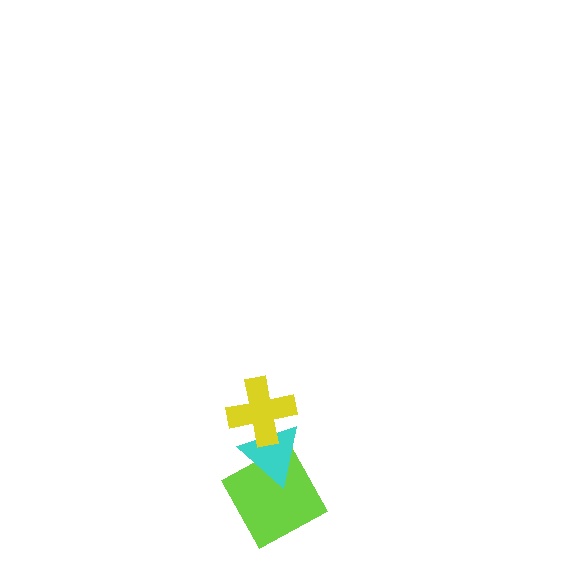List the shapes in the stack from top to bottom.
From top to bottom: the yellow cross, the cyan triangle, the lime square.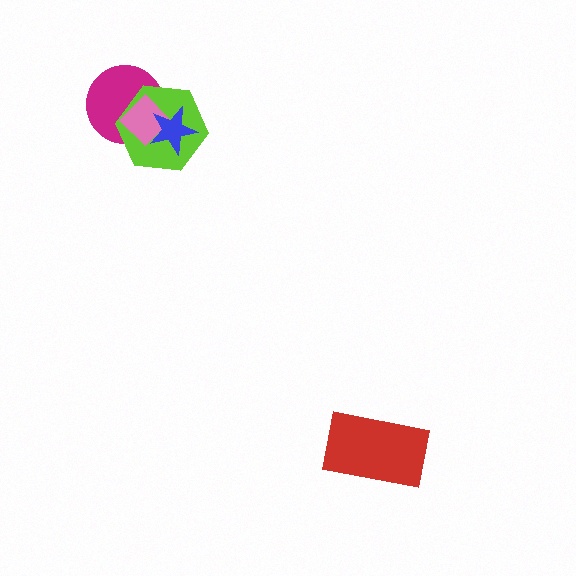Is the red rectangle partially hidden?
No, no other shape covers it.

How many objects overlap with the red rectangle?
0 objects overlap with the red rectangle.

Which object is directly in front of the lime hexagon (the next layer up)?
The pink diamond is directly in front of the lime hexagon.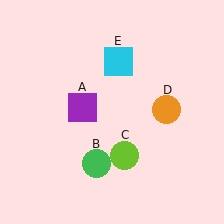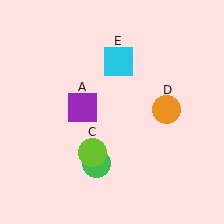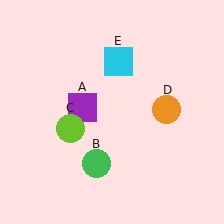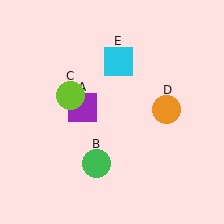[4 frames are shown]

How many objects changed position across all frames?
1 object changed position: lime circle (object C).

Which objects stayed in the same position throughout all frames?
Purple square (object A) and green circle (object B) and orange circle (object D) and cyan square (object E) remained stationary.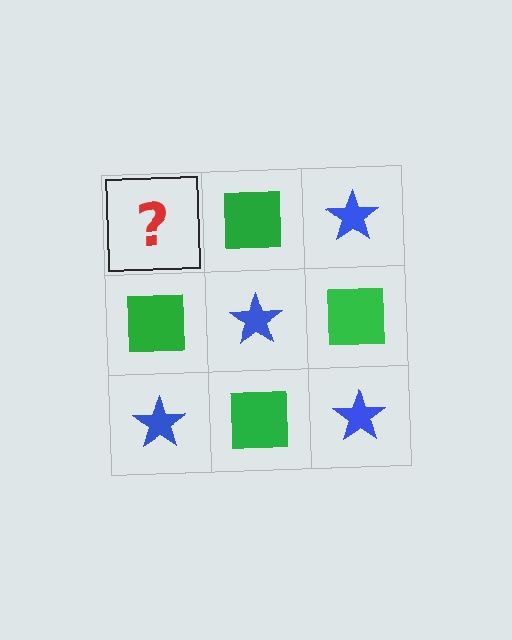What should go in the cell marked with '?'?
The missing cell should contain a blue star.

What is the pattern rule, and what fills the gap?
The rule is that it alternates blue star and green square in a checkerboard pattern. The gap should be filled with a blue star.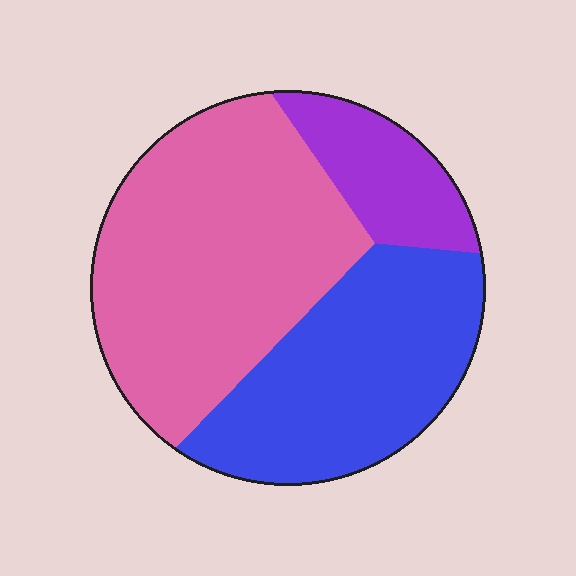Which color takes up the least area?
Purple, at roughly 15%.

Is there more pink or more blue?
Pink.